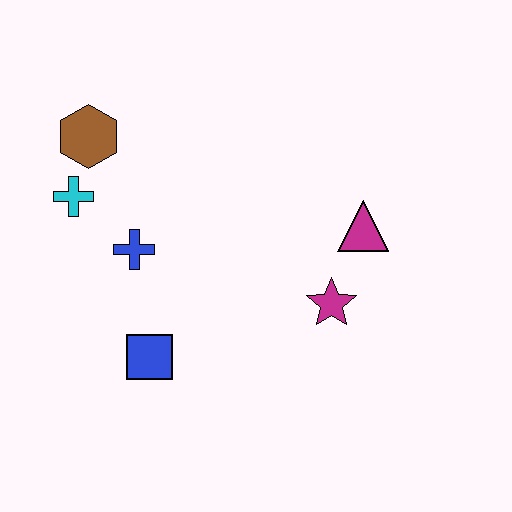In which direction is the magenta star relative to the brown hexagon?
The magenta star is to the right of the brown hexagon.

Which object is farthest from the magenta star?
The brown hexagon is farthest from the magenta star.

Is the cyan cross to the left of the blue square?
Yes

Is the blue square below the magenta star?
Yes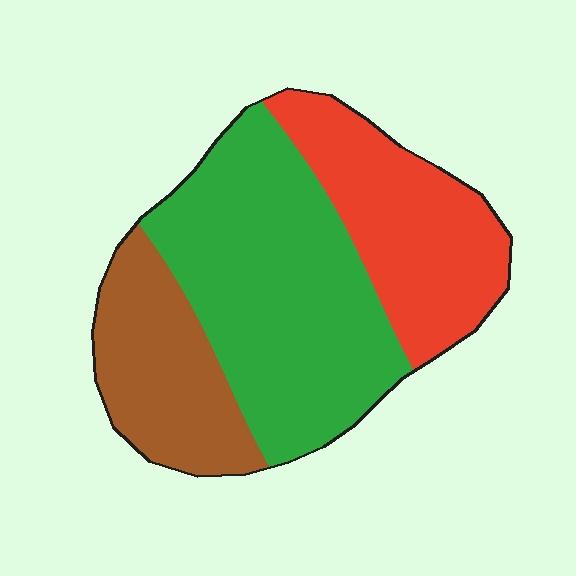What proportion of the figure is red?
Red takes up about one quarter (1/4) of the figure.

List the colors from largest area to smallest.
From largest to smallest: green, red, brown.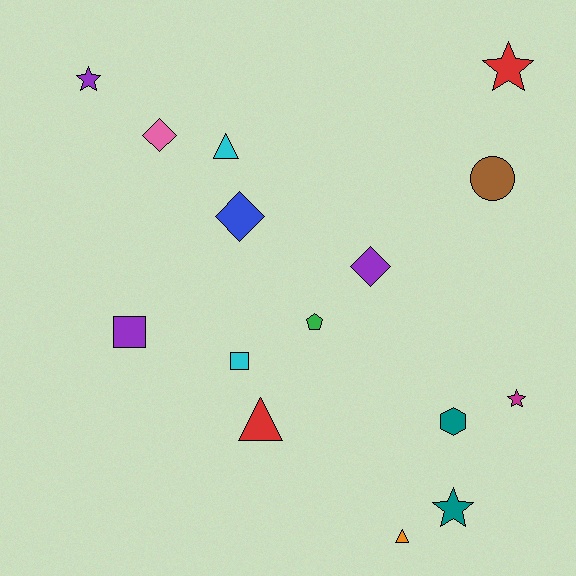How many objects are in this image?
There are 15 objects.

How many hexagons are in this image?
There is 1 hexagon.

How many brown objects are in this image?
There is 1 brown object.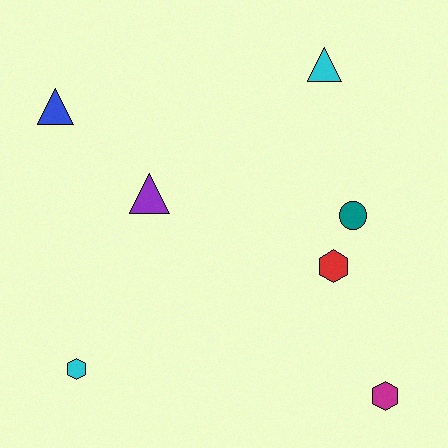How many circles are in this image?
There is 1 circle.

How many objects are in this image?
There are 7 objects.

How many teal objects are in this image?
There is 1 teal object.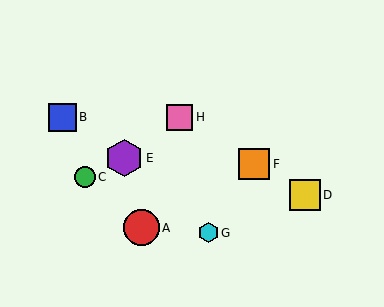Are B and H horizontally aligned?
Yes, both are at y≈117.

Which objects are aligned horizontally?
Objects B, H are aligned horizontally.